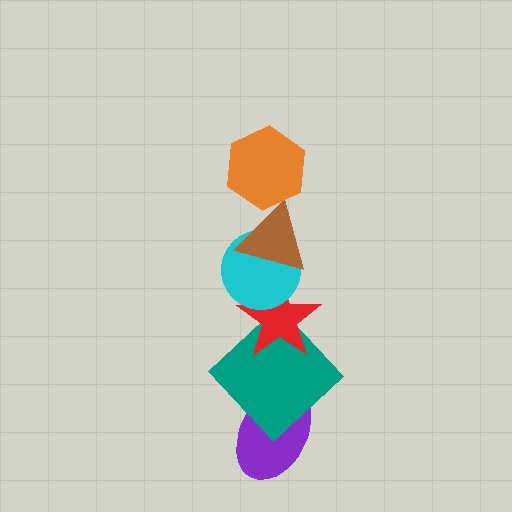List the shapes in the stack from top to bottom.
From top to bottom: the orange hexagon, the brown triangle, the cyan circle, the red star, the teal diamond, the purple ellipse.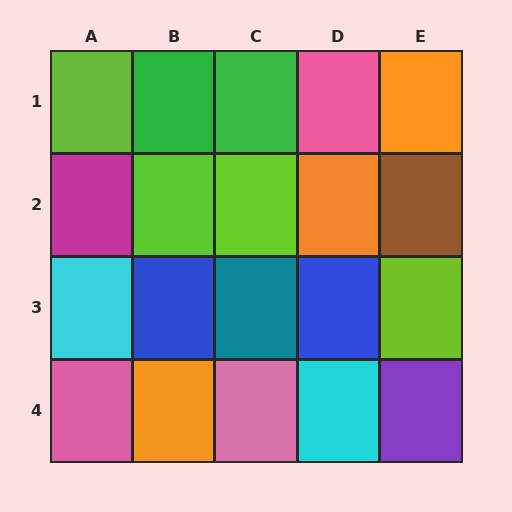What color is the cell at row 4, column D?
Cyan.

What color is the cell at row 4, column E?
Purple.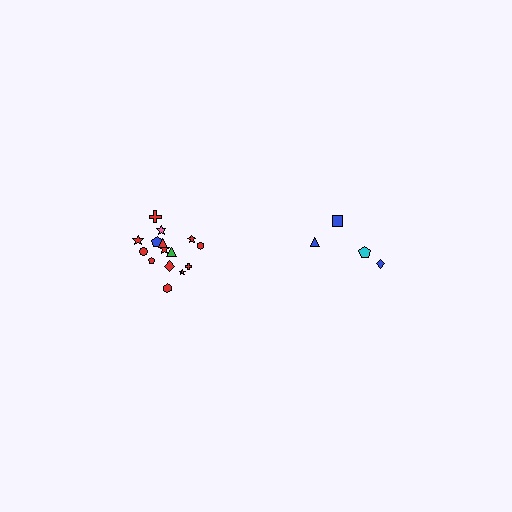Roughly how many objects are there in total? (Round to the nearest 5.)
Roughly 20 objects in total.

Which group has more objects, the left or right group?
The left group.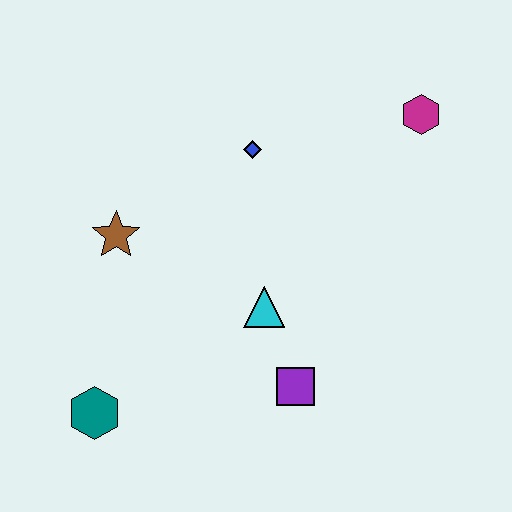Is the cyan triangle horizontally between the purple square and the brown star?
Yes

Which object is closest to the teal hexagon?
The brown star is closest to the teal hexagon.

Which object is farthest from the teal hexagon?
The magenta hexagon is farthest from the teal hexagon.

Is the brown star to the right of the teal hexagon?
Yes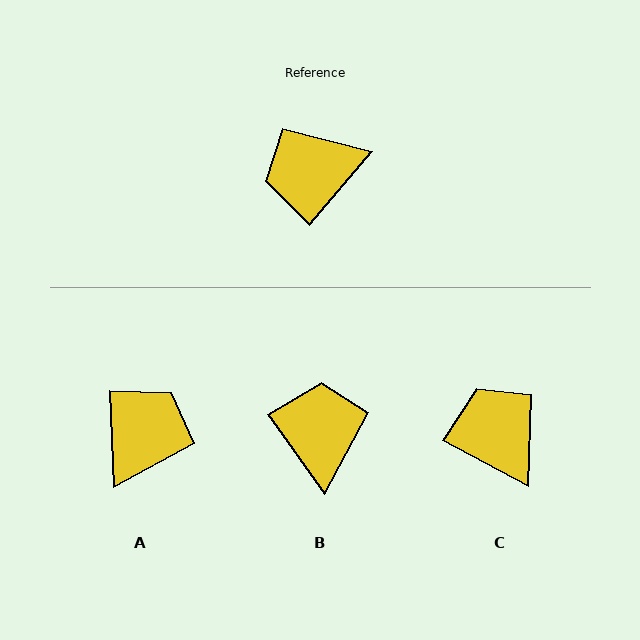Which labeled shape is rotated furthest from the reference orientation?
A, about 137 degrees away.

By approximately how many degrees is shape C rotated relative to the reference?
Approximately 78 degrees clockwise.